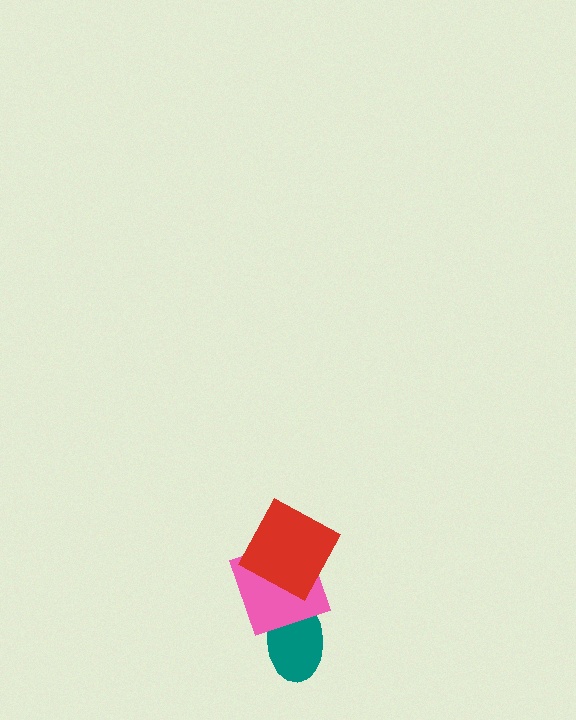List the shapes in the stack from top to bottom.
From top to bottom: the red square, the pink square, the teal ellipse.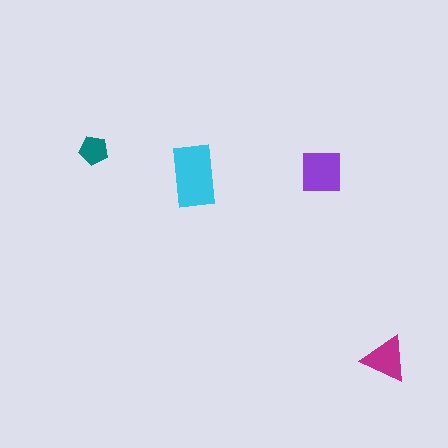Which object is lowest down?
The magenta triangle is bottommost.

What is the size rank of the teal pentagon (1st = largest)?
4th.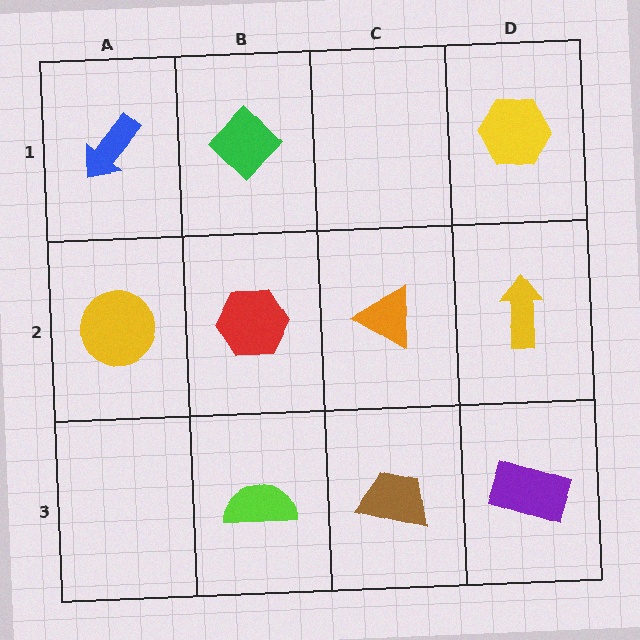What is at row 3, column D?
A purple rectangle.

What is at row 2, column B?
A red hexagon.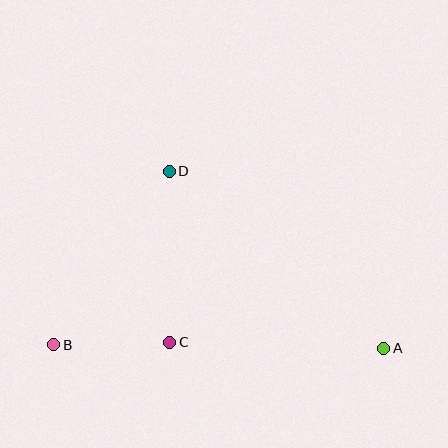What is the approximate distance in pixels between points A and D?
The distance between A and D is approximately 278 pixels.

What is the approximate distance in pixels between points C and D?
The distance between C and D is approximately 171 pixels.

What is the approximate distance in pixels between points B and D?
The distance between B and D is approximately 208 pixels.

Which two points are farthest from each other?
Points A and B are farthest from each other.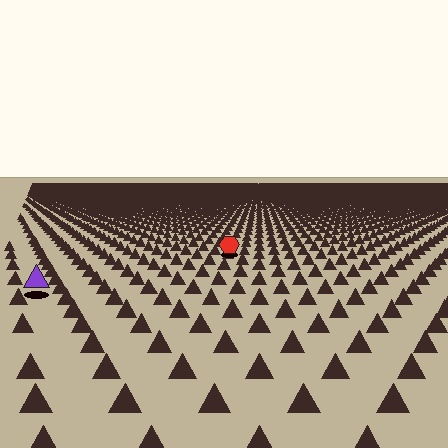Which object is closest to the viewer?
The purple triangle is closest. The texture marks near it are larger and more spread out.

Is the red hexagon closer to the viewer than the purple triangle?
No. The purple triangle is closer — you can tell from the texture gradient: the ground texture is coarser near it.